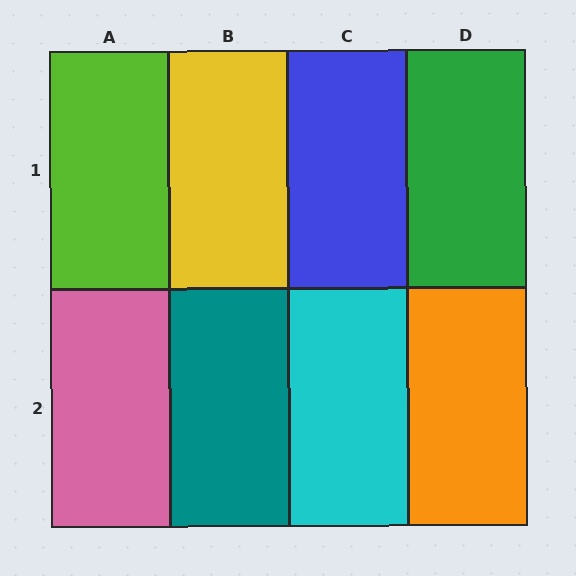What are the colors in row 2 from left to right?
Pink, teal, cyan, orange.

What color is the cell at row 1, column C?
Blue.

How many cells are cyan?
1 cell is cyan.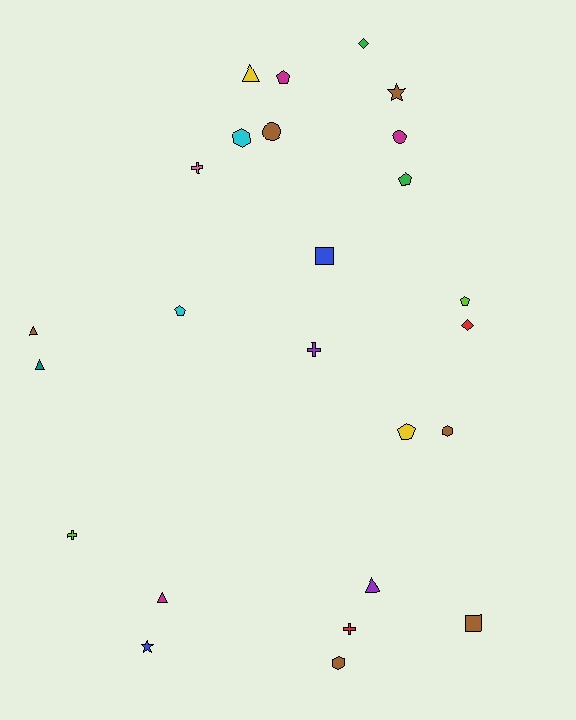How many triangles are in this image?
There are 5 triangles.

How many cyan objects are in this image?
There are 2 cyan objects.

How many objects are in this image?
There are 25 objects.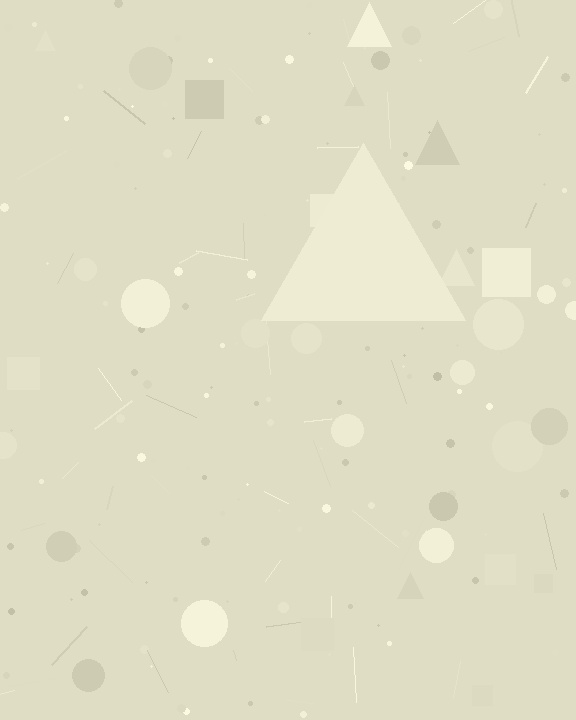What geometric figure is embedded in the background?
A triangle is embedded in the background.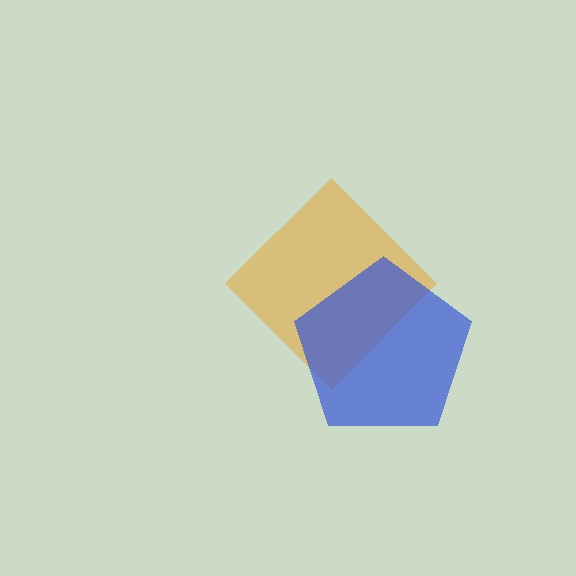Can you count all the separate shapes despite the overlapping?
Yes, there are 2 separate shapes.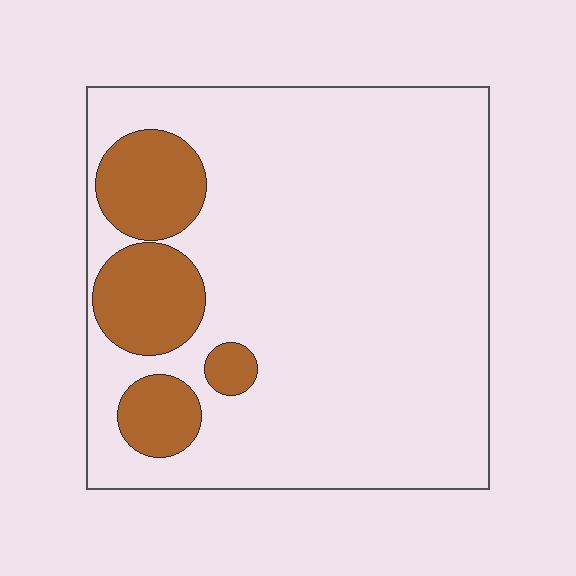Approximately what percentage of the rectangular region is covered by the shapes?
Approximately 15%.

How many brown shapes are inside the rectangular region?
4.